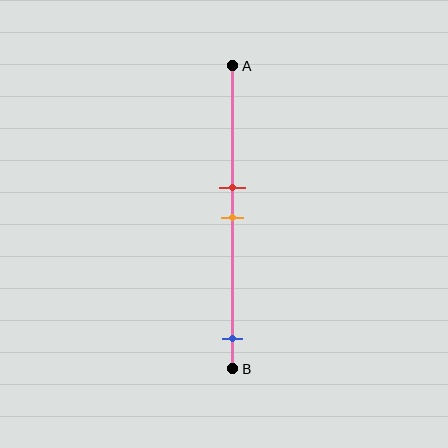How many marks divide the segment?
There are 3 marks dividing the segment.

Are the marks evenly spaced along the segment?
No, the marks are not evenly spaced.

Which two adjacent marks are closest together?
The red and orange marks are the closest adjacent pair.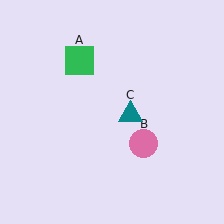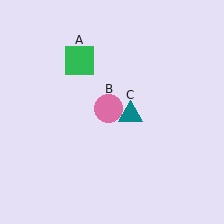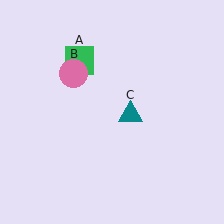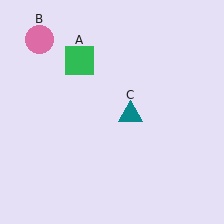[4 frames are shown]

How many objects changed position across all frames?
1 object changed position: pink circle (object B).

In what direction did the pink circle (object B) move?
The pink circle (object B) moved up and to the left.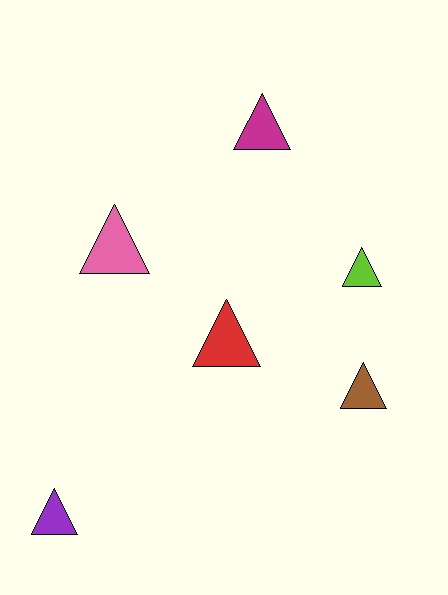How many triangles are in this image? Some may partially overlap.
There are 6 triangles.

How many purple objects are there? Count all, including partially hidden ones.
There is 1 purple object.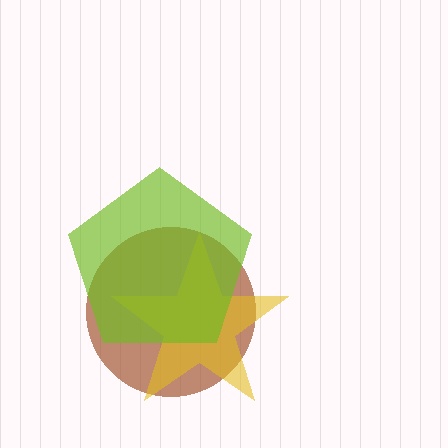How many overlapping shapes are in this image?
There are 3 overlapping shapes in the image.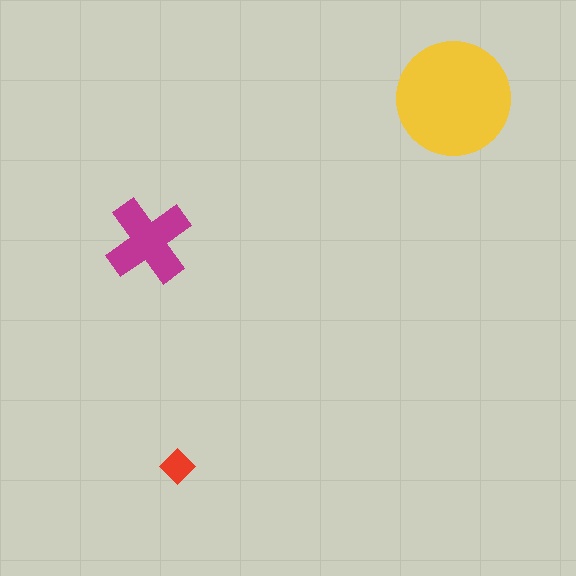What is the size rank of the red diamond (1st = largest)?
3rd.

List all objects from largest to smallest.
The yellow circle, the magenta cross, the red diamond.